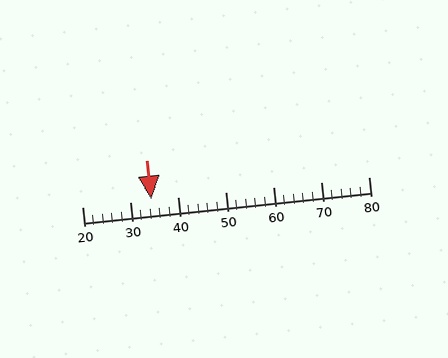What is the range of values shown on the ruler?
The ruler shows values from 20 to 80.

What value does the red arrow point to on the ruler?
The red arrow points to approximately 34.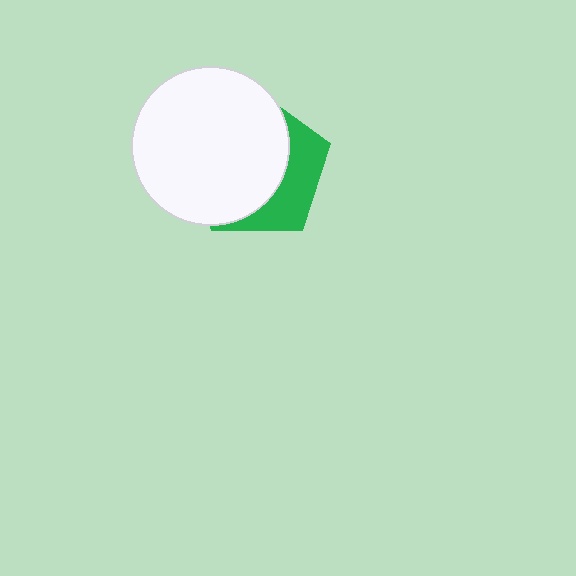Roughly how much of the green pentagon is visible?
A small part of it is visible (roughly 34%).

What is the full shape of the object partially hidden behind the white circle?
The partially hidden object is a green pentagon.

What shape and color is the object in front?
The object in front is a white circle.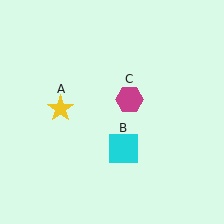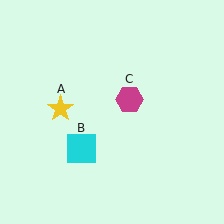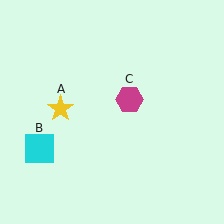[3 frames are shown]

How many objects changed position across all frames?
1 object changed position: cyan square (object B).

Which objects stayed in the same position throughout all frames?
Yellow star (object A) and magenta hexagon (object C) remained stationary.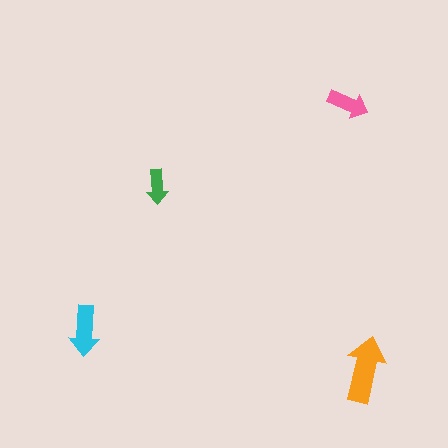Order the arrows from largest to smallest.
the orange one, the cyan one, the pink one, the green one.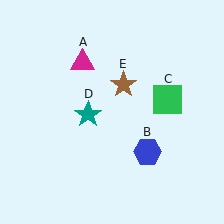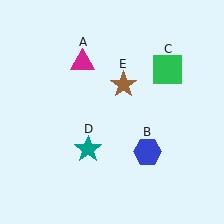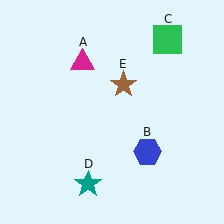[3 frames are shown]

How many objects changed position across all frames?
2 objects changed position: green square (object C), teal star (object D).